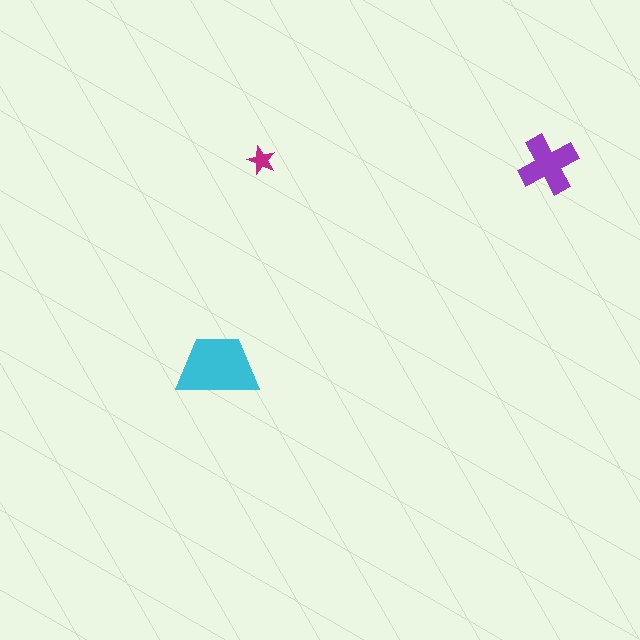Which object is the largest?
The cyan trapezoid.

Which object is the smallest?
The magenta star.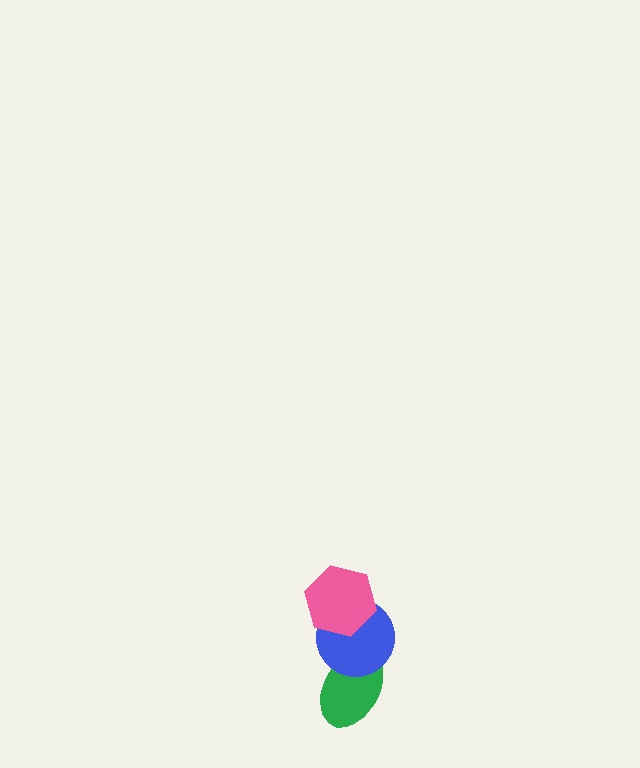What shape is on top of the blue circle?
The pink hexagon is on top of the blue circle.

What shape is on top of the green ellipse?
The blue circle is on top of the green ellipse.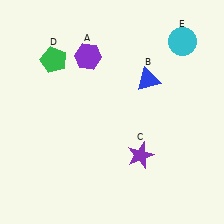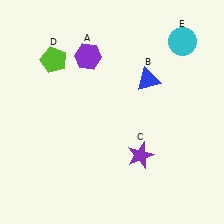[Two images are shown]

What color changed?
The pentagon (D) changed from green in Image 1 to lime in Image 2.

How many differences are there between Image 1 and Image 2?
There is 1 difference between the two images.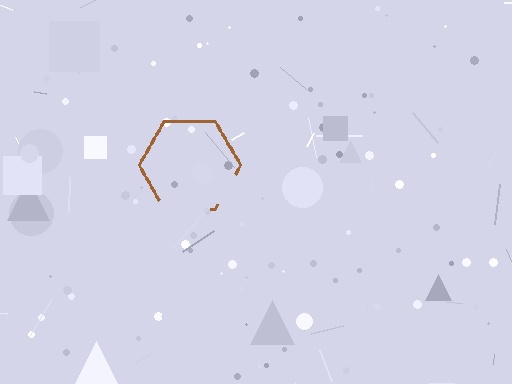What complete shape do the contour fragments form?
The contour fragments form a hexagon.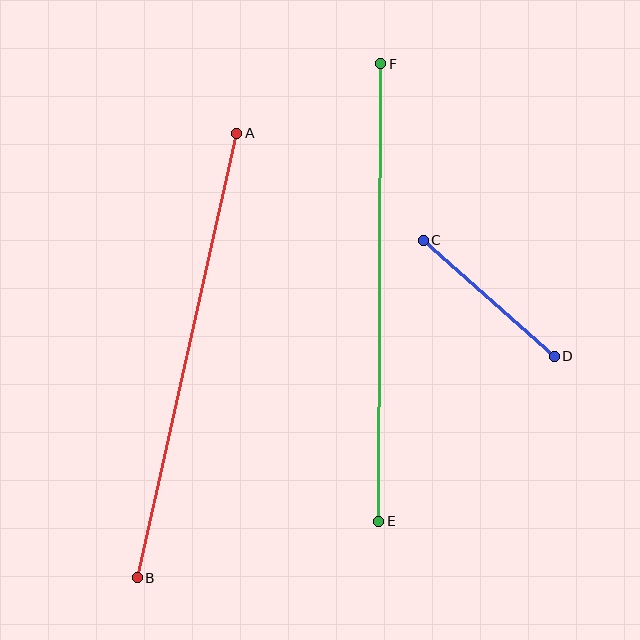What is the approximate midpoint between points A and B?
The midpoint is at approximately (187, 356) pixels.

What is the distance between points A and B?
The distance is approximately 455 pixels.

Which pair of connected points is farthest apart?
Points E and F are farthest apart.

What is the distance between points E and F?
The distance is approximately 457 pixels.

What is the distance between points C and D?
The distance is approximately 175 pixels.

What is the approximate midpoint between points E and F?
The midpoint is at approximately (380, 293) pixels.